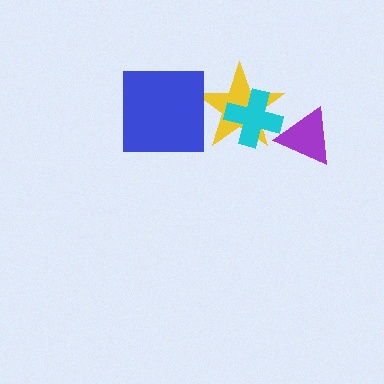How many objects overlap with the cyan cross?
2 objects overlap with the cyan cross.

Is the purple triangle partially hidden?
Yes, it is partially covered by another shape.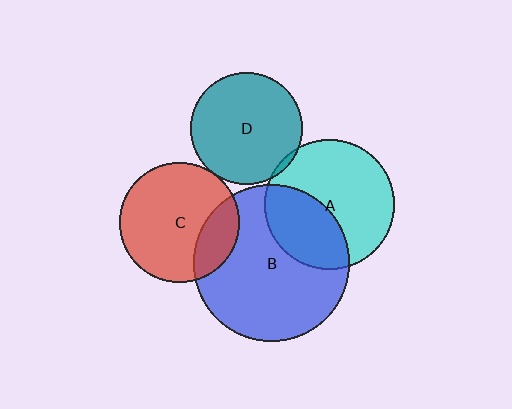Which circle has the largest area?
Circle B (blue).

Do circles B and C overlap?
Yes.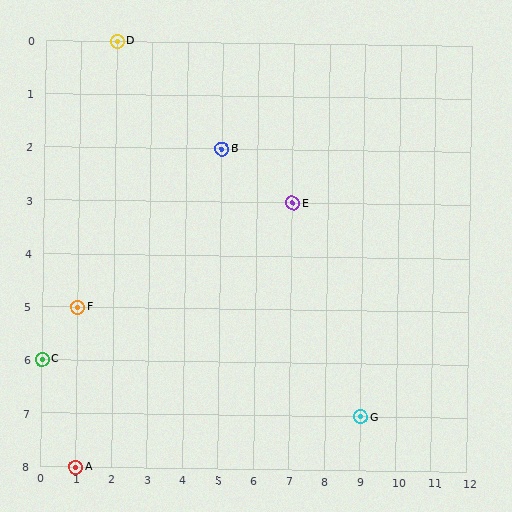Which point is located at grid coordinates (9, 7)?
Point G is at (9, 7).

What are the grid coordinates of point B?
Point B is at grid coordinates (5, 2).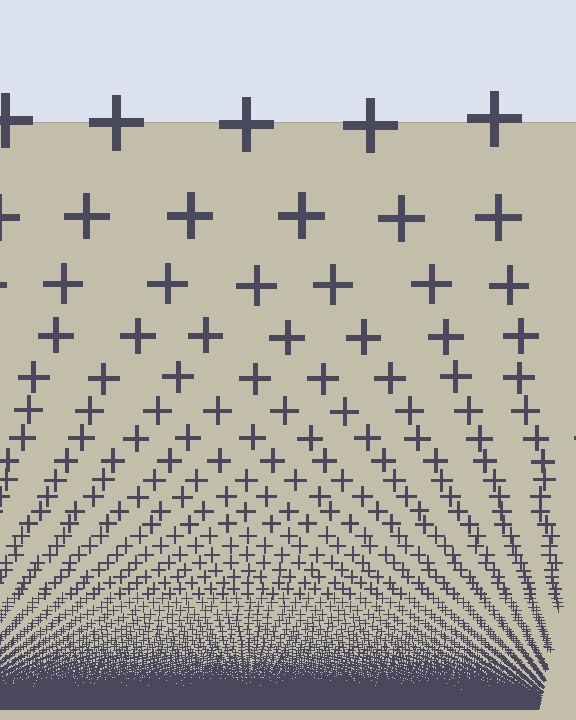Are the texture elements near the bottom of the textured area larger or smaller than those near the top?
Smaller. The gradient is inverted — elements near the bottom are smaller and denser.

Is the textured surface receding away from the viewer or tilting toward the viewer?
The surface appears to tilt toward the viewer. Texture elements get larger and sparser toward the top.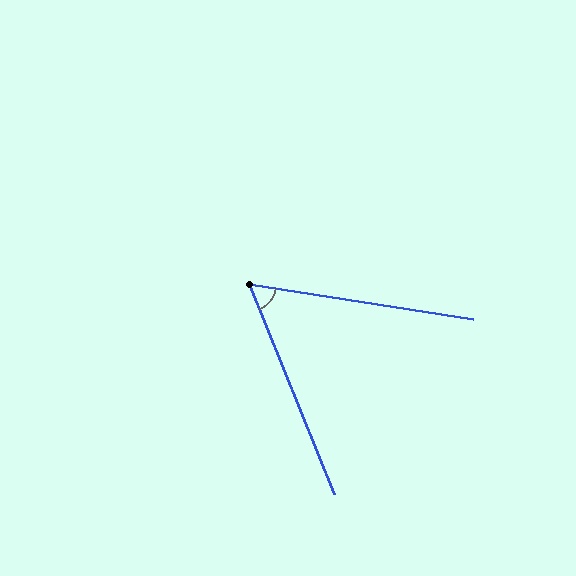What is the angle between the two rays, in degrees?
Approximately 59 degrees.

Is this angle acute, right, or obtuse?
It is acute.